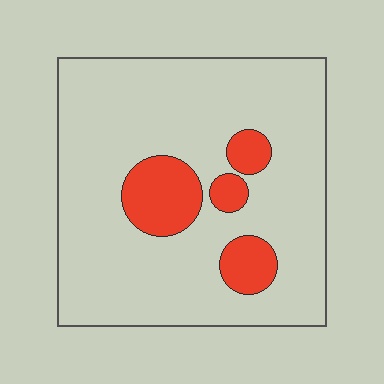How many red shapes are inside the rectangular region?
4.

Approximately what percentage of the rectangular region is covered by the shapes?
Approximately 15%.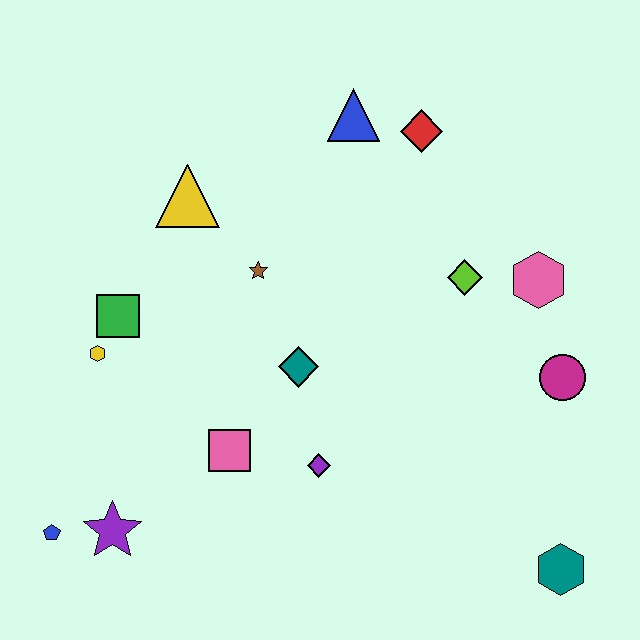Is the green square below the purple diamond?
No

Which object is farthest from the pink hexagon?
The blue pentagon is farthest from the pink hexagon.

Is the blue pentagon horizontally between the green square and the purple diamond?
No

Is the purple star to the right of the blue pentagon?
Yes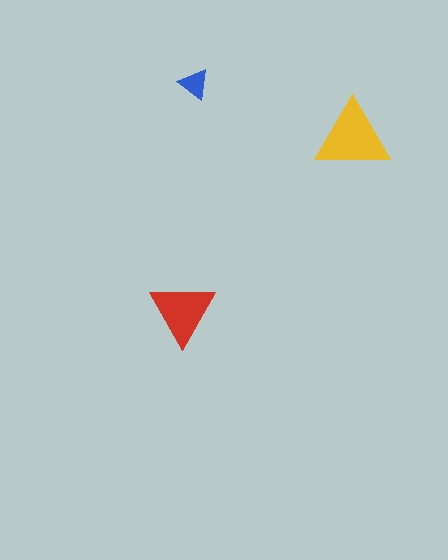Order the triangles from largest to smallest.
the yellow one, the red one, the blue one.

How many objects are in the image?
There are 3 objects in the image.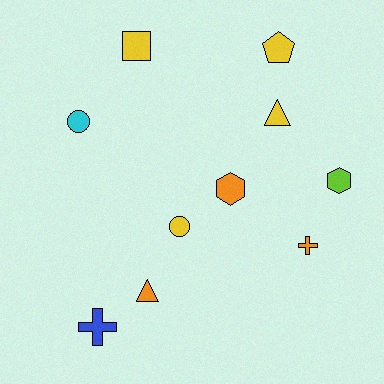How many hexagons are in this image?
There are 2 hexagons.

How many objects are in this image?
There are 10 objects.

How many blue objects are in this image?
There is 1 blue object.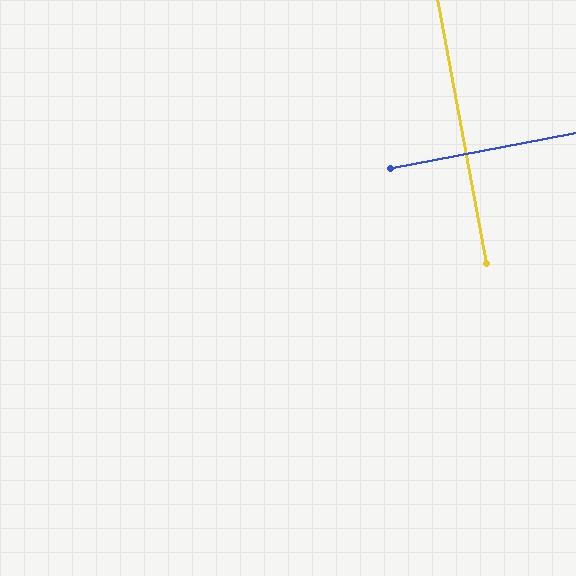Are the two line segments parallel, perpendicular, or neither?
Perpendicular — they meet at approximately 89°.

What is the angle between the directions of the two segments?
Approximately 89 degrees.